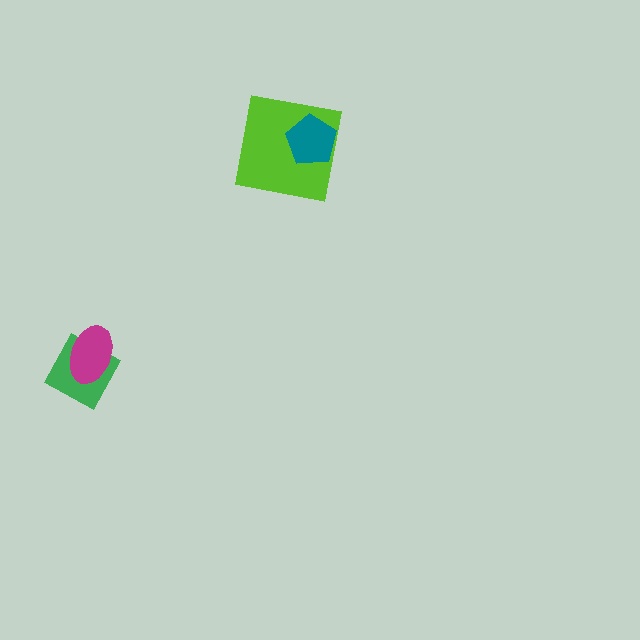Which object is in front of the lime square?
The teal pentagon is in front of the lime square.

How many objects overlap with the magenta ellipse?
1 object overlaps with the magenta ellipse.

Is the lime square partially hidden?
Yes, it is partially covered by another shape.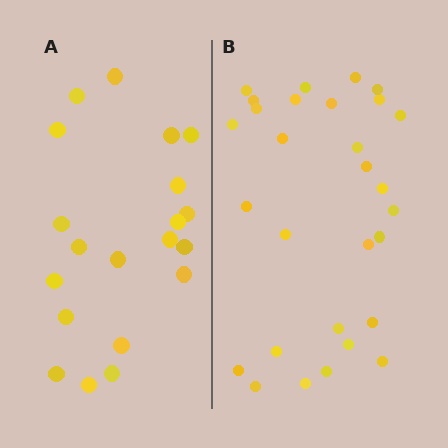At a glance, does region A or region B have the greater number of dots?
Region B (the right region) has more dots.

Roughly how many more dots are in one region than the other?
Region B has roughly 8 or so more dots than region A.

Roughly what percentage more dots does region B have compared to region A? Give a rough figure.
About 45% more.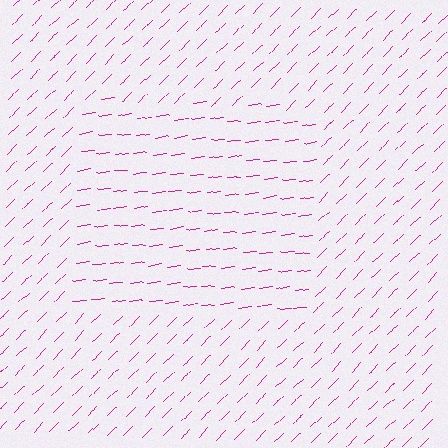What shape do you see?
I see a rectangle.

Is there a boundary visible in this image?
Yes, there is a texture boundary formed by a change in line orientation.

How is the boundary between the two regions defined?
The boundary is defined purely by a change in line orientation (approximately 39 degrees difference). All lines are the same color and thickness.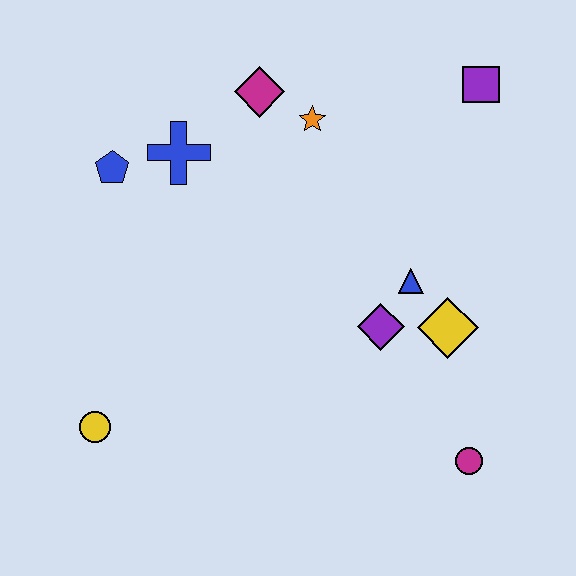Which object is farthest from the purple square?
The yellow circle is farthest from the purple square.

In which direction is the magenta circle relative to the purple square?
The magenta circle is below the purple square.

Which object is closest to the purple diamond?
The blue triangle is closest to the purple diamond.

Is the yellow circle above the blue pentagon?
No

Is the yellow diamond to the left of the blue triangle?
No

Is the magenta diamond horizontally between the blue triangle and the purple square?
No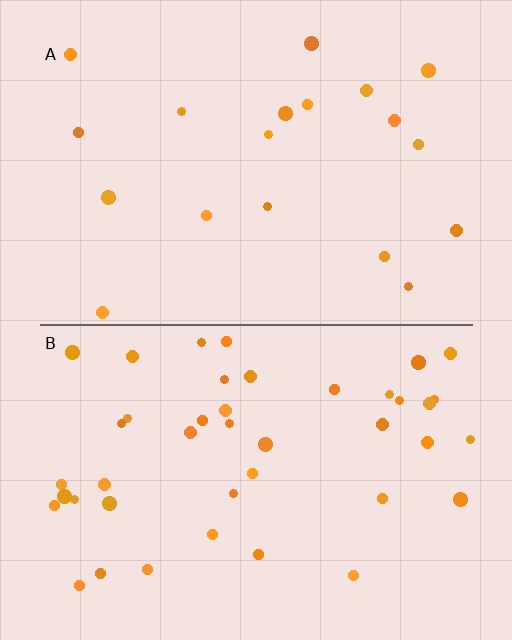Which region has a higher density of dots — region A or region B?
B (the bottom).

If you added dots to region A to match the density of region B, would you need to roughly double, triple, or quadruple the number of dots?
Approximately double.